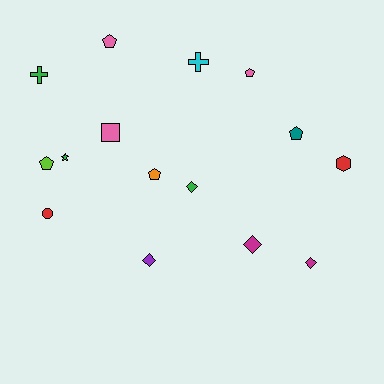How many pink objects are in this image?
There are 3 pink objects.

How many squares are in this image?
There is 1 square.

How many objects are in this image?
There are 15 objects.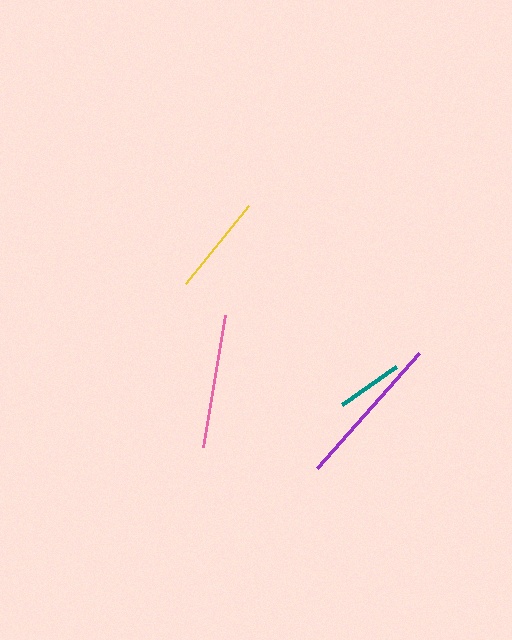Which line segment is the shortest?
The teal line is the shortest at approximately 67 pixels.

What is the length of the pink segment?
The pink segment is approximately 134 pixels long.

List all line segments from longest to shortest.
From longest to shortest: purple, pink, yellow, teal.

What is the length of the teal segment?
The teal segment is approximately 67 pixels long.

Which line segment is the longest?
The purple line is the longest at approximately 154 pixels.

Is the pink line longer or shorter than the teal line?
The pink line is longer than the teal line.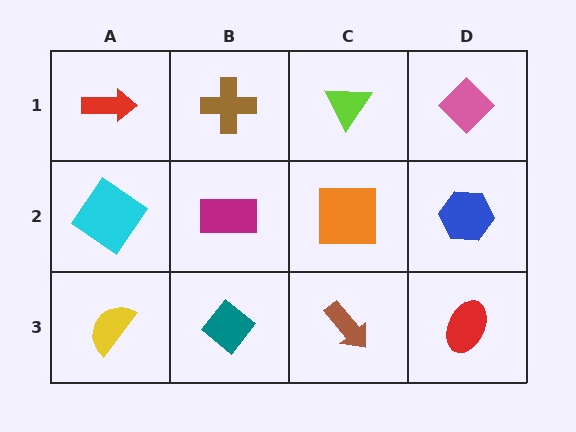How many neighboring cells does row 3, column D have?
2.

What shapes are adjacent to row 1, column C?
An orange square (row 2, column C), a brown cross (row 1, column B), a pink diamond (row 1, column D).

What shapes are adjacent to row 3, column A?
A cyan diamond (row 2, column A), a teal diamond (row 3, column B).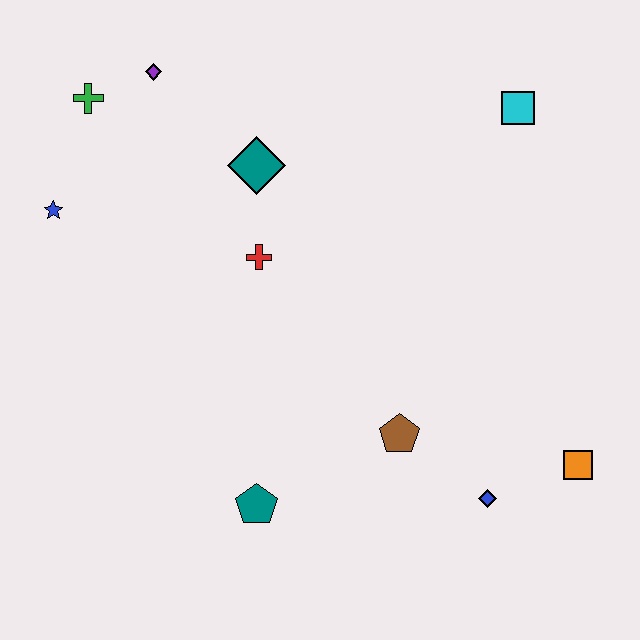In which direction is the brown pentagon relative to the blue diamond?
The brown pentagon is to the left of the blue diamond.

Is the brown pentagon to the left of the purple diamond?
No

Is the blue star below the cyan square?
Yes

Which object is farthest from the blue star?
The orange square is farthest from the blue star.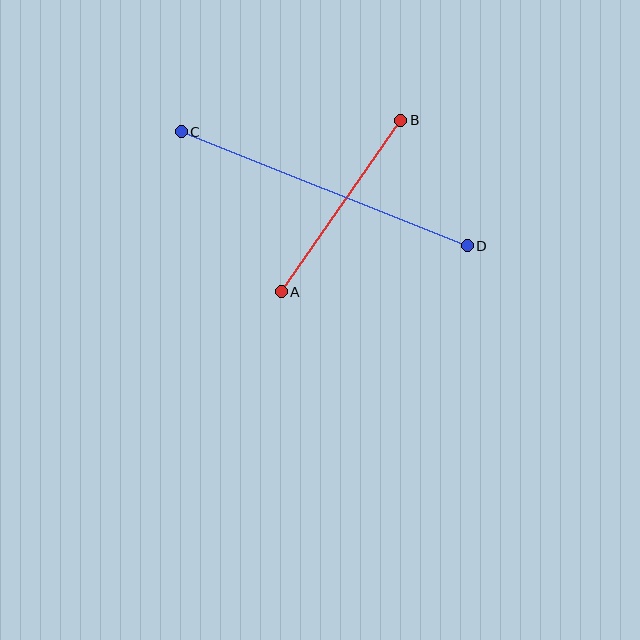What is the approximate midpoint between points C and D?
The midpoint is at approximately (324, 189) pixels.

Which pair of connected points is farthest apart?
Points C and D are farthest apart.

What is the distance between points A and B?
The distance is approximately 209 pixels.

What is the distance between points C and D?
The distance is approximately 308 pixels.